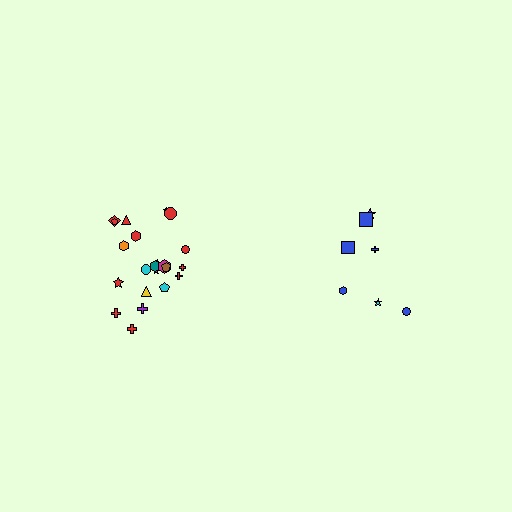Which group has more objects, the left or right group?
The left group.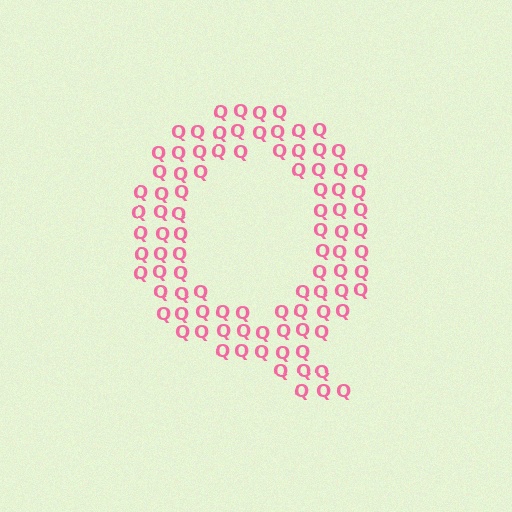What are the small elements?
The small elements are letter Q's.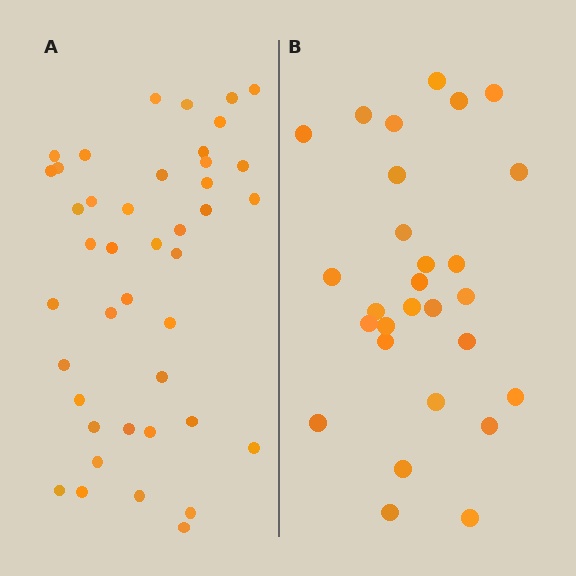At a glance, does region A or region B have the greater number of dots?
Region A (the left region) has more dots.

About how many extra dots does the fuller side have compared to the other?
Region A has approximately 15 more dots than region B.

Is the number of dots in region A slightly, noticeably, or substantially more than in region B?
Region A has substantially more. The ratio is roughly 1.5 to 1.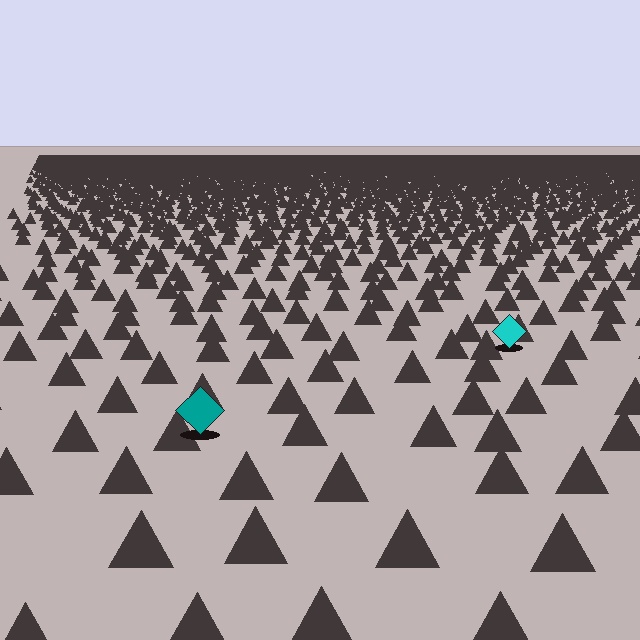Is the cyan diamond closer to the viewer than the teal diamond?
No. The teal diamond is closer — you can tell from the texture gradient: the ground texture is coarser near it.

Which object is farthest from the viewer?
The cyan diamond is farthest from the viewer. It appears smaller and the ground texture around it is denser.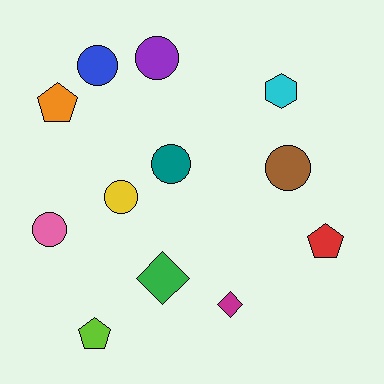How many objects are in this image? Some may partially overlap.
There are 12 objects.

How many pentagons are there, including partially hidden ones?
There are 3 pentagons.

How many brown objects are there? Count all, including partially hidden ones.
There is 1 brown object.